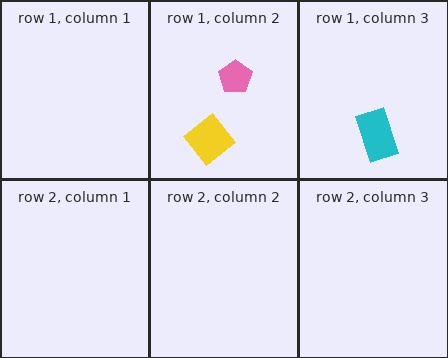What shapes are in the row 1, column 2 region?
The pink pentagon, the yellow diamond.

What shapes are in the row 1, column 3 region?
The cyan rectangle.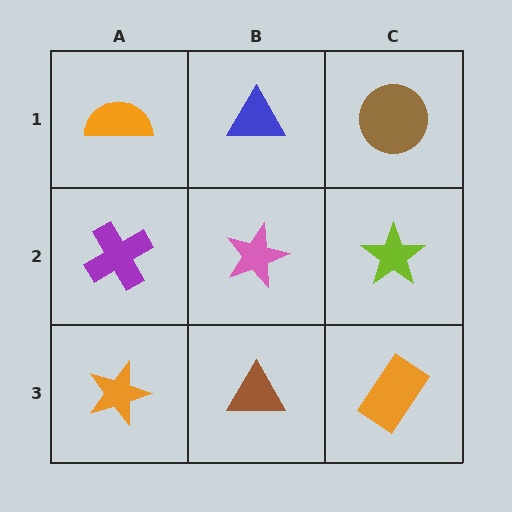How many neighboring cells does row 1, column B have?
3.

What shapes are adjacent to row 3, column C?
A lime star (row 2, column C), a brown triangle (row 3, column B).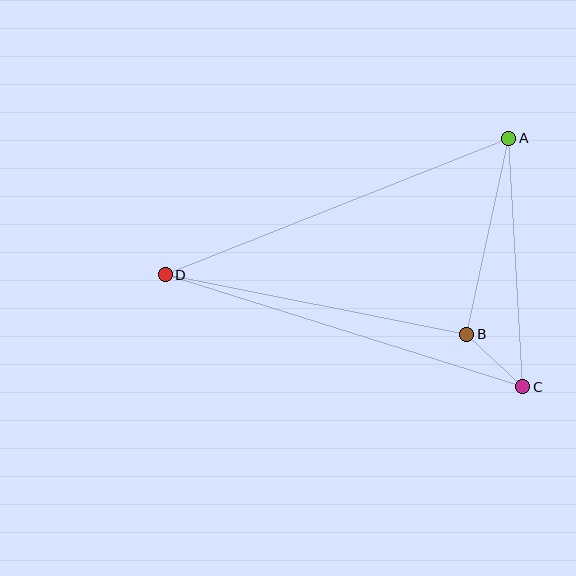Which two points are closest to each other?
Points B and C are closest to each other.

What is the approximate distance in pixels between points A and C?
The distance between A and C is approximately 249 pixels.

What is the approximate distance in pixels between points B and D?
The distance between B and D is approximately 307 pixels.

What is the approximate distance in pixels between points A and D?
The distance between A and D is approximately 370 pixels.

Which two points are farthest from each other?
Points C and D are farthest from each other.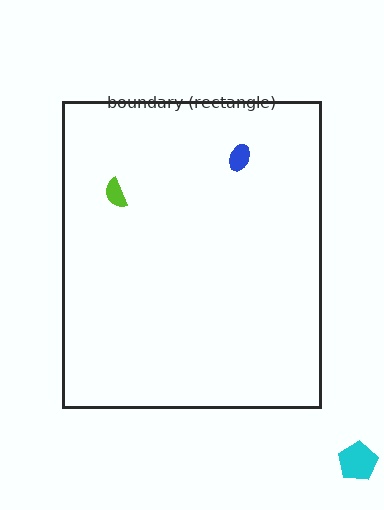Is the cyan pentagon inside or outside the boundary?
Outside.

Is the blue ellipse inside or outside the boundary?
Inside.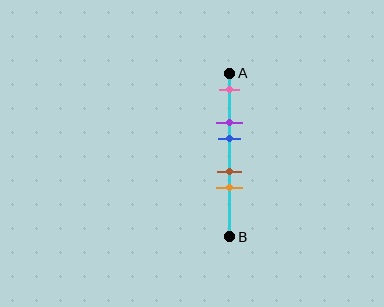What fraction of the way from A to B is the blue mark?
The blue mark is approximately 40% (0.4) of the way from A to B.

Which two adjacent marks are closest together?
The brown and orange marks are the closest adjacent pair.